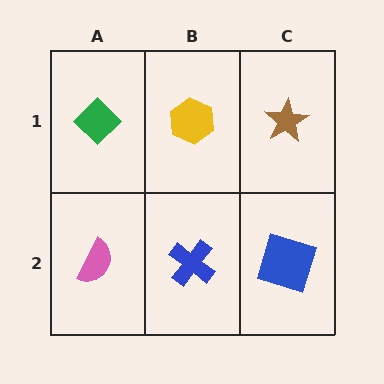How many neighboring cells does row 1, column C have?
2.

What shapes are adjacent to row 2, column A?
A green diamond (row 1, column A), a blue cross (row 2, column B).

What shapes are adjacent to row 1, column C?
A blue square (row 2, column C), a yellow hexagon (row 1, column B).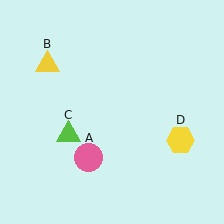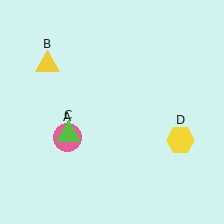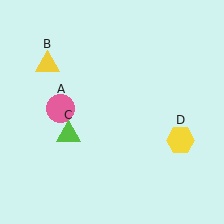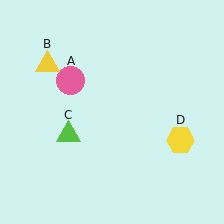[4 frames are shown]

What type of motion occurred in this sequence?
The pink circle (object A) rotated clockwise around the center of the scene.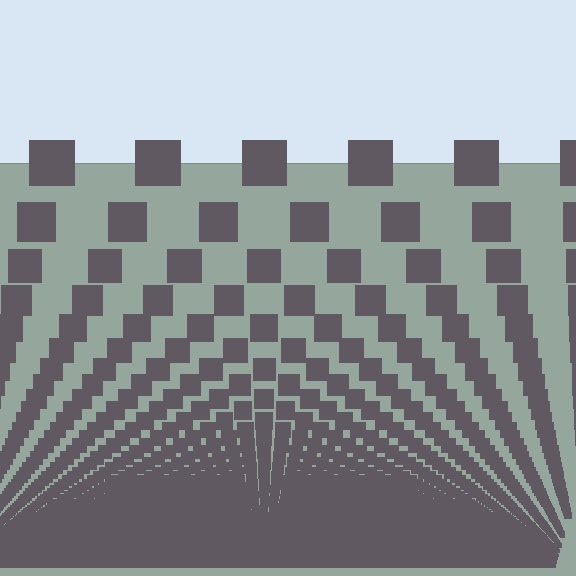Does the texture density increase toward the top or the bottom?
Density increases toward the bottom.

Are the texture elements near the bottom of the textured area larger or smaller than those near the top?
Smaller. The gradient is inverted — elements near the bottom are smaller and denser.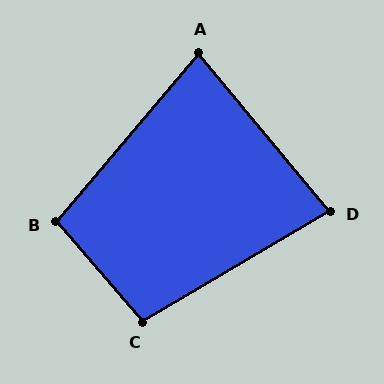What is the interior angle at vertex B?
Approximately 99 degrees (obtuse).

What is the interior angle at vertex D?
Approximately 81 degrees (acute).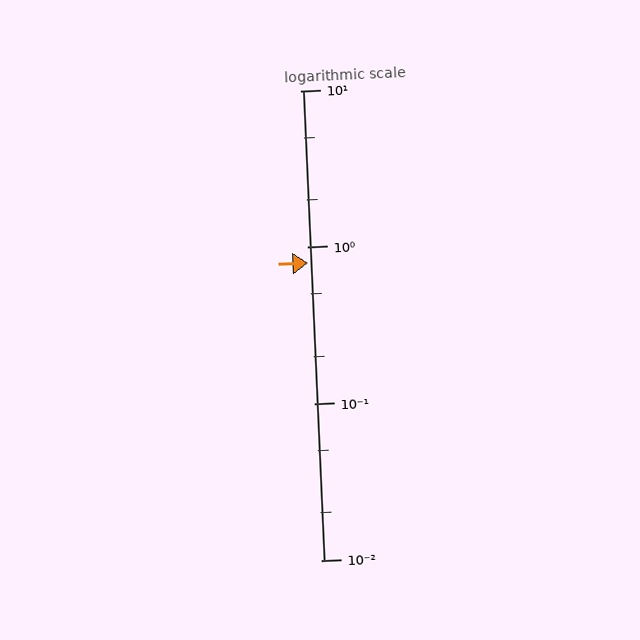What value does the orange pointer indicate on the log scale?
The pointer indicates approximately 0.79.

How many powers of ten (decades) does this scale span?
The scale spans 3 decades, from 0.01 to 10.